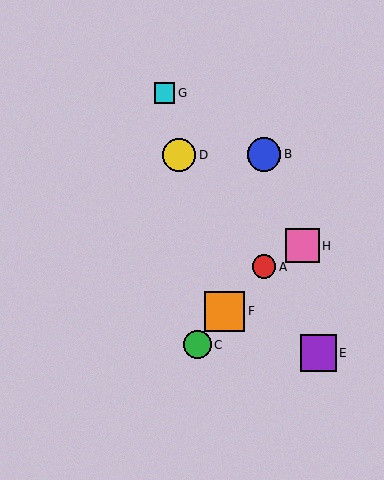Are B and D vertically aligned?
No, B is at x≈264 and D is at x≈179.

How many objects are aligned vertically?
2 objects (A, B) are aligned vertically.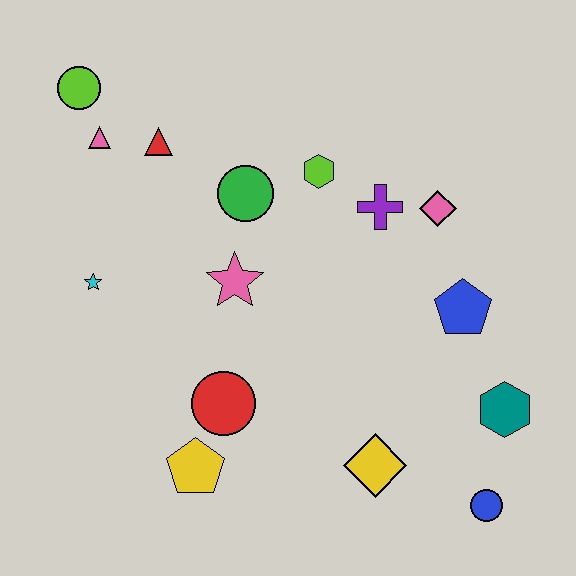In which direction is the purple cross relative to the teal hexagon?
The purple cross is above the teal hexagon.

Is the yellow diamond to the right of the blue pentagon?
No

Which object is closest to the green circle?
The lime hexagon is closest to the green circle.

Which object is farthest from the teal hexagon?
The lime circle is farthest from the teal hexagon.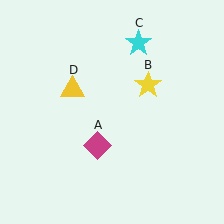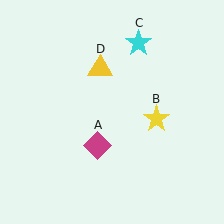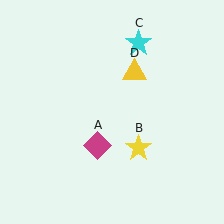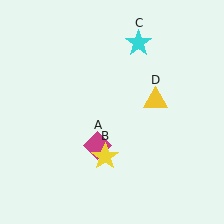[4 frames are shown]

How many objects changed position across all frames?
2 objects changed position: yellow star (object B), yellow triangle (object D).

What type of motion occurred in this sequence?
The yellow star (object B), yellow triangle (object D) rotated clockwise around the center of the scene.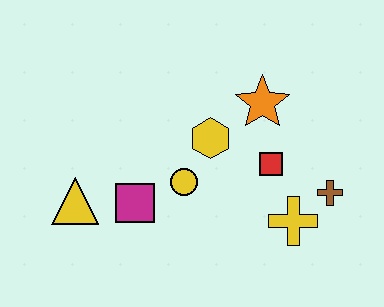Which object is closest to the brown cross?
The yellow cross is closest to the brown cross.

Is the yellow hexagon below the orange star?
Yes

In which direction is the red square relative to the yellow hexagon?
The red square is to the right of the yellow hexagon.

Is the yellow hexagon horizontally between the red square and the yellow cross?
No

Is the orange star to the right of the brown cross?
No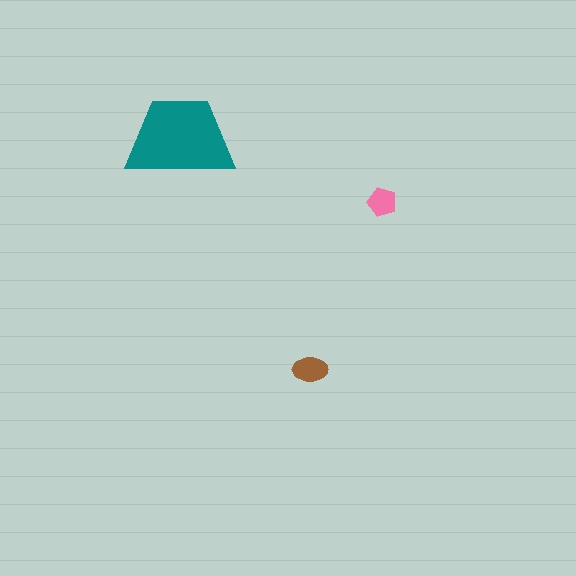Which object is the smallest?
The pink pentagon.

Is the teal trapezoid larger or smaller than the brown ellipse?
Larger.